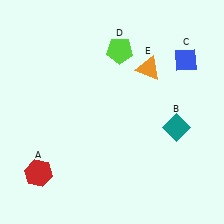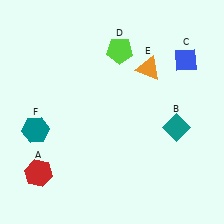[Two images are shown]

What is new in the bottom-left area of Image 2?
A teal hexagon (F) was added in the bottom-left area of Image 2.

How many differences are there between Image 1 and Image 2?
There is 1 difference between the two images.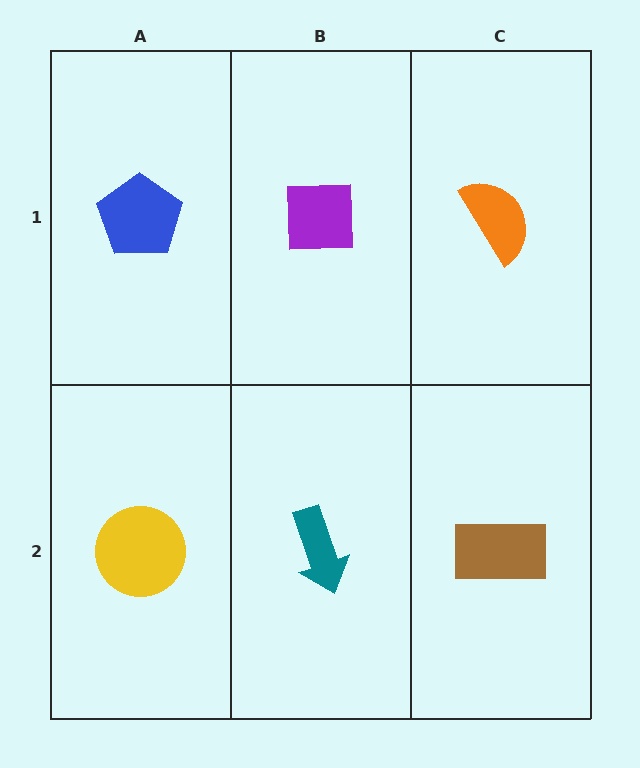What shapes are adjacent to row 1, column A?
A yellow circle (row 2, column A), a purple square (row 1, column B).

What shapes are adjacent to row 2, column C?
An orange semicircle (row 1, column C), a teal arrow (row 2, column B).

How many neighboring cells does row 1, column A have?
2.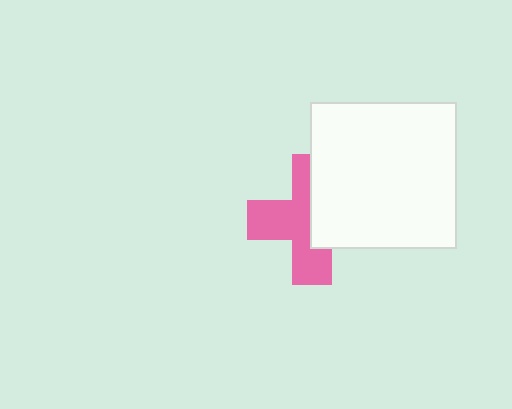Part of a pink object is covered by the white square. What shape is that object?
It is a cross.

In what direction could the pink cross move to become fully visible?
The pink cross could move left. That would shift it out from behind the white square entirely.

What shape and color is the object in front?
The object in front is a white square.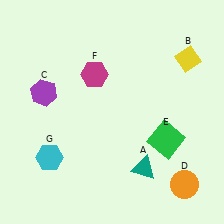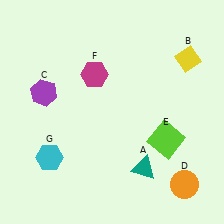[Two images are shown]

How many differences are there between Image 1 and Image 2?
There is 1 difference between the two images.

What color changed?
The square (E) changed from green in Image 1 to lime in Image 2.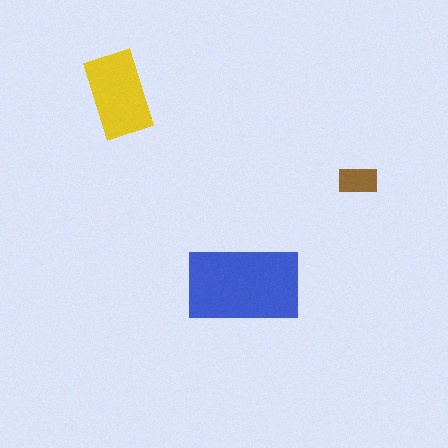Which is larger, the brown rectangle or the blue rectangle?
The blue one.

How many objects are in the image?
There are 3 objects in the image.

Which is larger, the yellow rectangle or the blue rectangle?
The blue one.